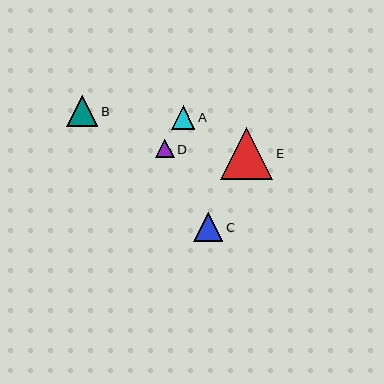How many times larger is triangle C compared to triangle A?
Triangle C is approximately 1.2 times the size of triangle A.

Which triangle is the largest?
Triangle E is the largest with a size of approximately 52 pixels.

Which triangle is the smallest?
Triangle D is the smallest with a size of approximately 18 pixels.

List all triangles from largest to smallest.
From largest to smallest: E, B, C, A, D.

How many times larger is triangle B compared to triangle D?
Triangle B is approximately 1.7 times the size of triangle D.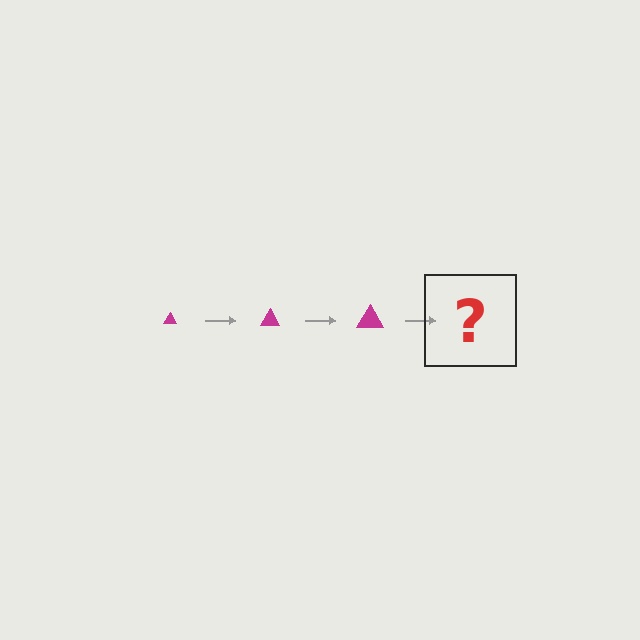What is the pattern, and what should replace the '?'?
The pattern is that the triangle gets progressively larger each step. The '?' should be a magenta triangle, larger than the previous one.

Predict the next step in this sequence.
The next step is a magenta triangle, larger than the previous one.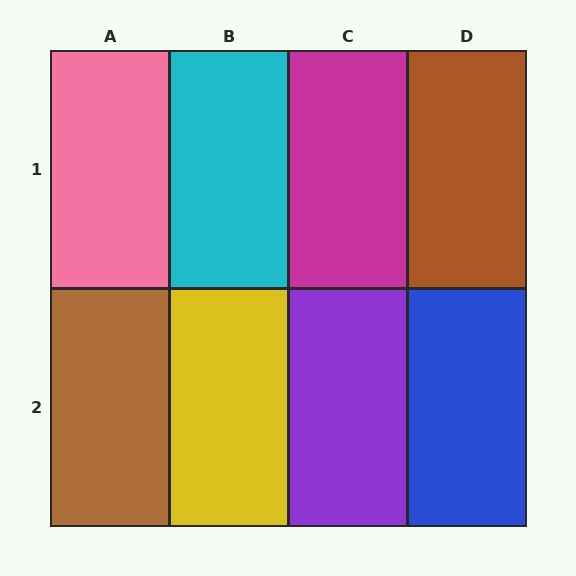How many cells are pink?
1 cell is pink.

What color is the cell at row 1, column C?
Magenta.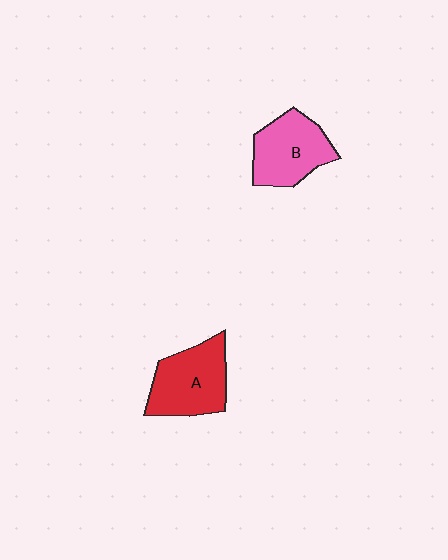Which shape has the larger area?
Shape A (red).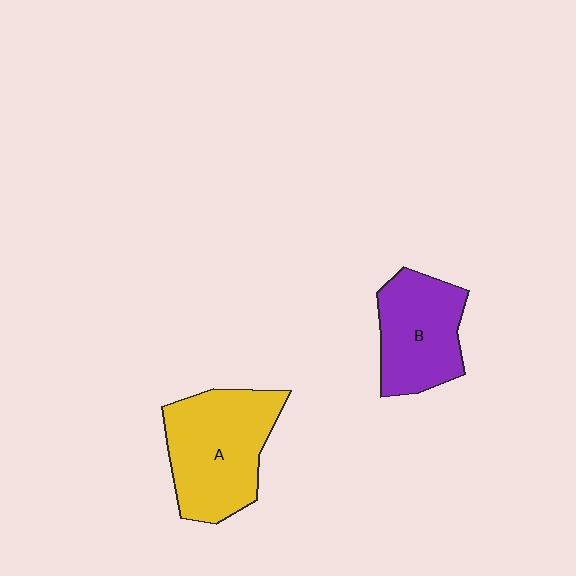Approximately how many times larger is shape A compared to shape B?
Approximately 1.3 times.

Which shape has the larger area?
Shape A (yellow).